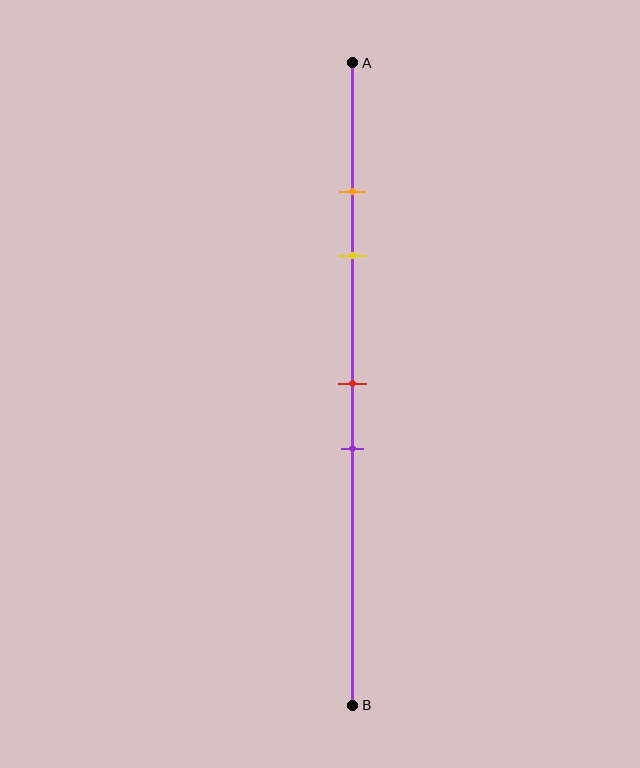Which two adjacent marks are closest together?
The orange and yellow marks are the closest adjacent pair.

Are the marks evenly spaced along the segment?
No, the marks are not evenly spaced.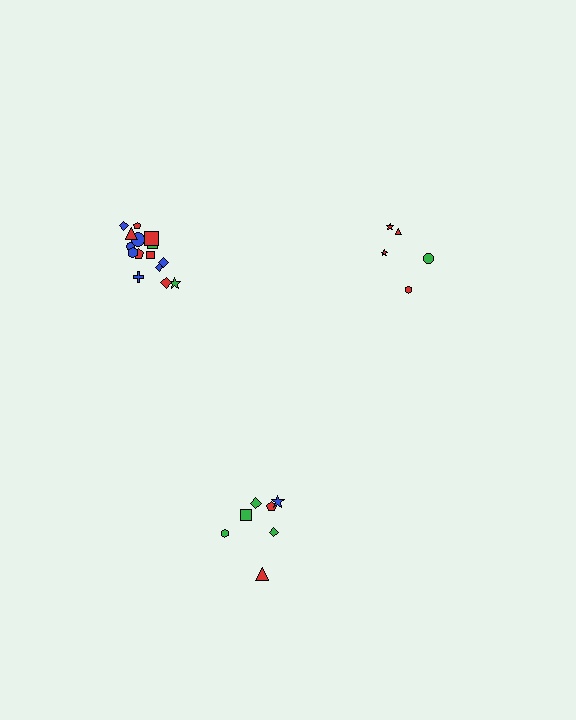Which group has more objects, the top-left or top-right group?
The top-left group.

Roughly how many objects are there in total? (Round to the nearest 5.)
Roughly 25 objects in total.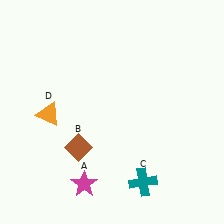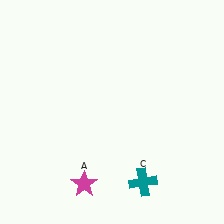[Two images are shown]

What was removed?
The orange triangle (D), the brown diamond (B) were removed in Image 2.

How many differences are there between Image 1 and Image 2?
There are 2 differences between the two images.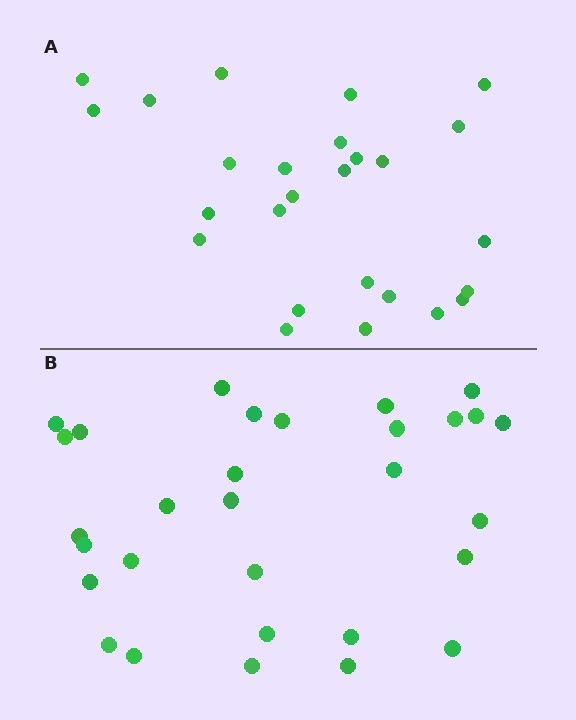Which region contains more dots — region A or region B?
Region B (the bottom region) has more dots.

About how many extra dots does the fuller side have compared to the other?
Region B has about 4 more dots than region A.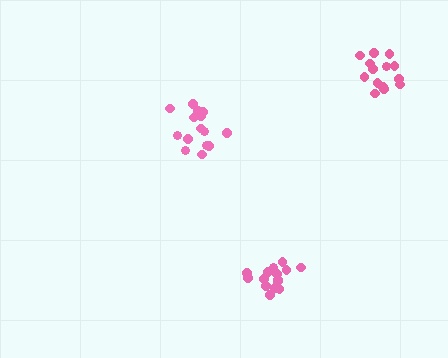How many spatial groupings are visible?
There are 3 spatial groupings.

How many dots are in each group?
Group 1: 14 dots, Group 2: 15 dots, Group 3: 15 dots (44 total).